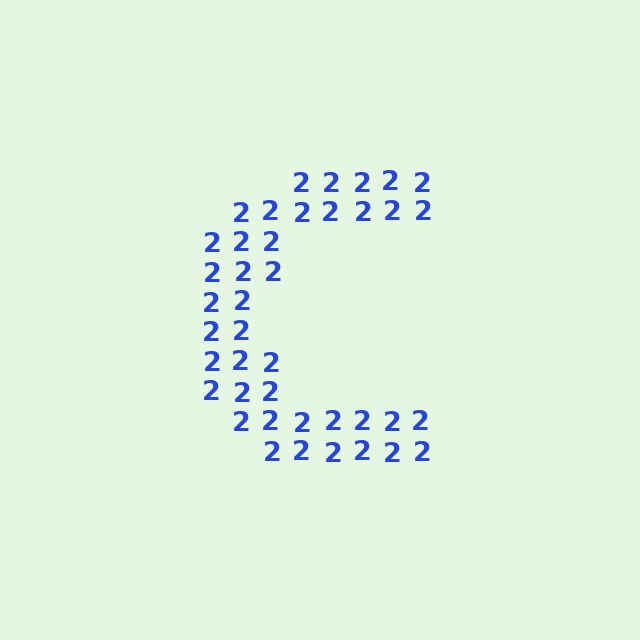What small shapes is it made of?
It is made of small digit 2's.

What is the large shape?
The large shape is the letter C.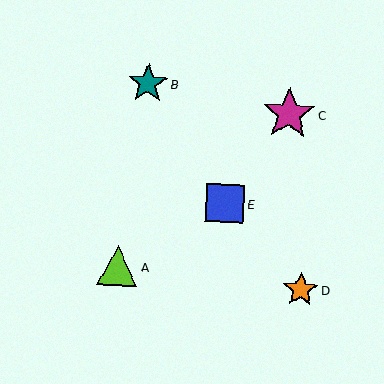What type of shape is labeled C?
Shape C is a magenta star.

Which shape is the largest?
The magenta star (labeled C) is the largest.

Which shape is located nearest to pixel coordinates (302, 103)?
The magenta star (labeled C) at (289, 114) is nearest to that location.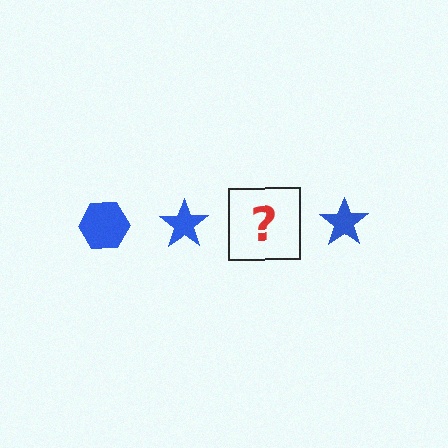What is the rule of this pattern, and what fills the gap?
The rule is that the pattern cycles through hexagon, star shapes in blue. The gap should be filled with a blue hexagon.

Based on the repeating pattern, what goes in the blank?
The blank should be a blue hexagon.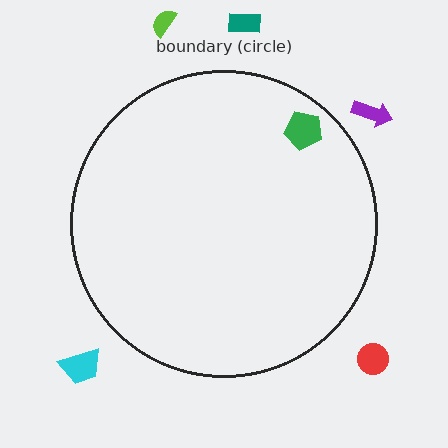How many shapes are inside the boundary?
1 inside, 5 outside.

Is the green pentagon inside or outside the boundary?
Inside.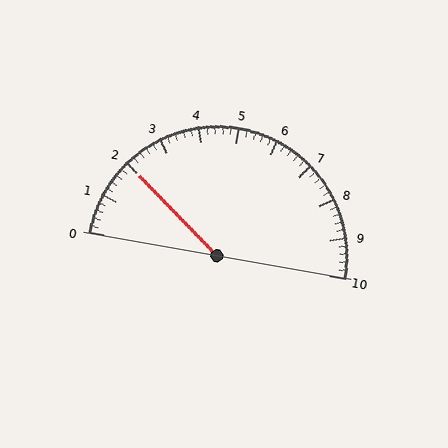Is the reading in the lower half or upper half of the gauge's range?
The reading is in the lower half of the range (0 to 10).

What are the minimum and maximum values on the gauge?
The gauge ranges from 0 to 10.